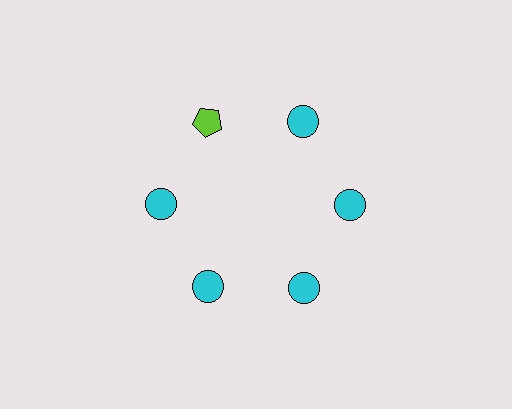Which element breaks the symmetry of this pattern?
The lime pentagon at roughly the 11 o'clock position breaks the symmetry. All other shapes are cyan circles.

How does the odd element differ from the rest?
It differs in both color (lime instead of cyan) and shape (pentagon instead of circle).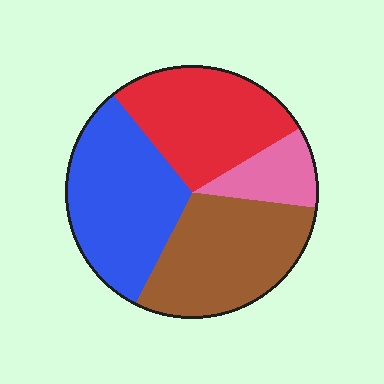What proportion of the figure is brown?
Brown takes up between a sixth and a third of the figure.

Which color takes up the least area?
Pink, at roughly 10%.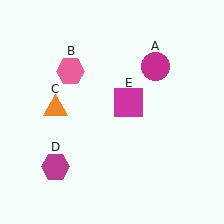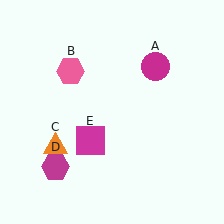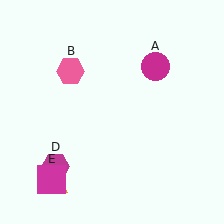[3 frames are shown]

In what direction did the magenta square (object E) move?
The magenta square (object E) moved down and to the left.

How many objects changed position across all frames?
2 objects changed position: orange triangle (object C), magenta square (object E).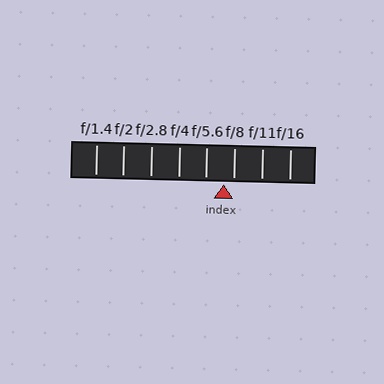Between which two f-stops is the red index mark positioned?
The index mark is between f/5.6 and f/8.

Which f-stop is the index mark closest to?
The index mark is closest to f/8.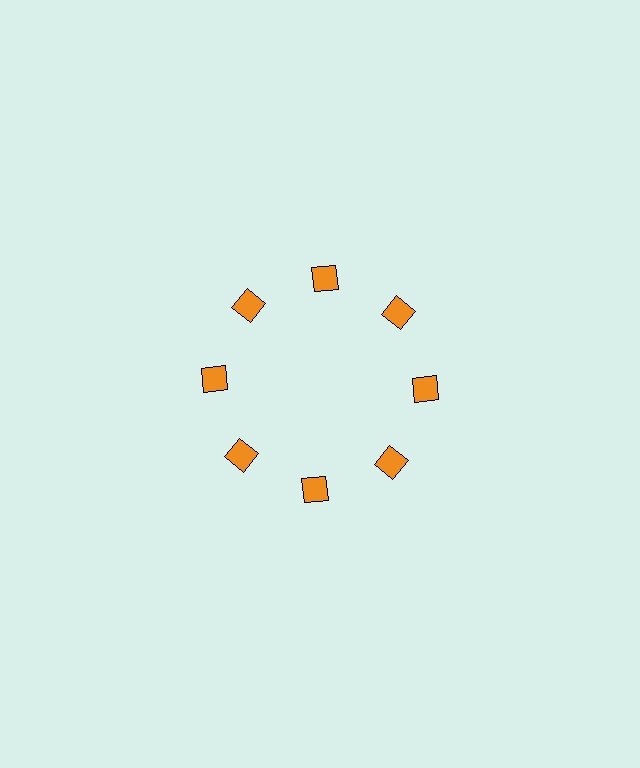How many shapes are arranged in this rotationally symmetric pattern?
There are 8 shapes, arranged in 8 groups of 1.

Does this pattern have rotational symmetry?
Yes, this pattern has 8-fold rotational symmetry. It looks the same after rotating 45 degrees around the center.